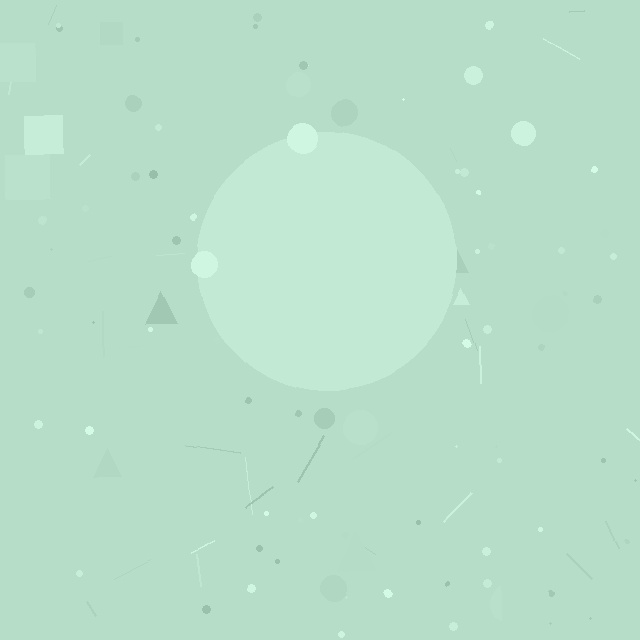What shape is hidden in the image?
A circle is hidden in the image.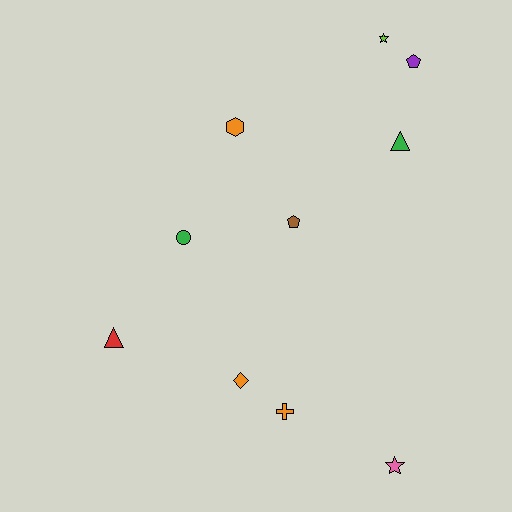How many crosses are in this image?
There is 1 cross.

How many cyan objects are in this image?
There are no cyan objects.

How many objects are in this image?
There are 10 objects.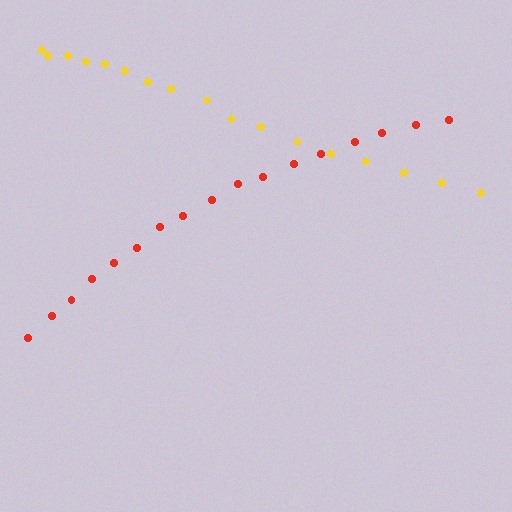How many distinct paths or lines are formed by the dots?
There are 2 distinct paths.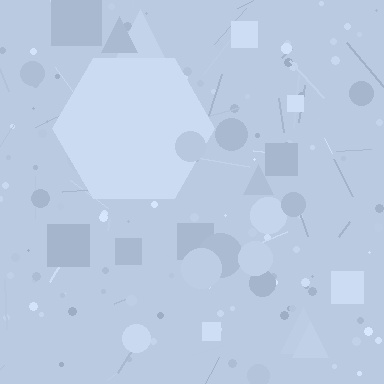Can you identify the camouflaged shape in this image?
The camouflaged shape is a hexagon.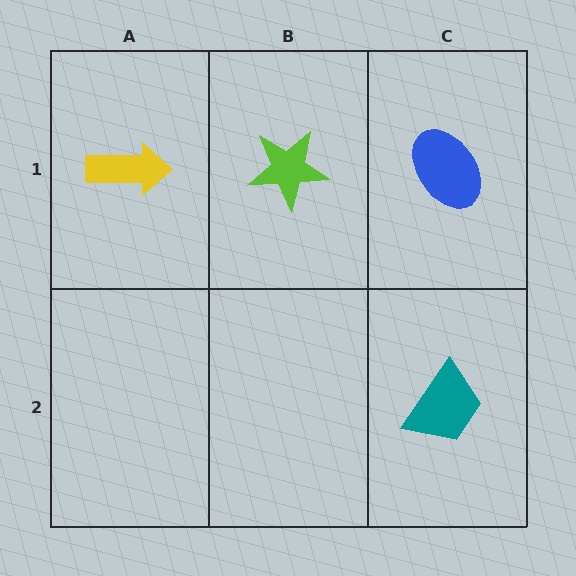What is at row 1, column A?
A yellow arrow.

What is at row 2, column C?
A teal trapezoid.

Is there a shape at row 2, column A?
No, that cell is empty.